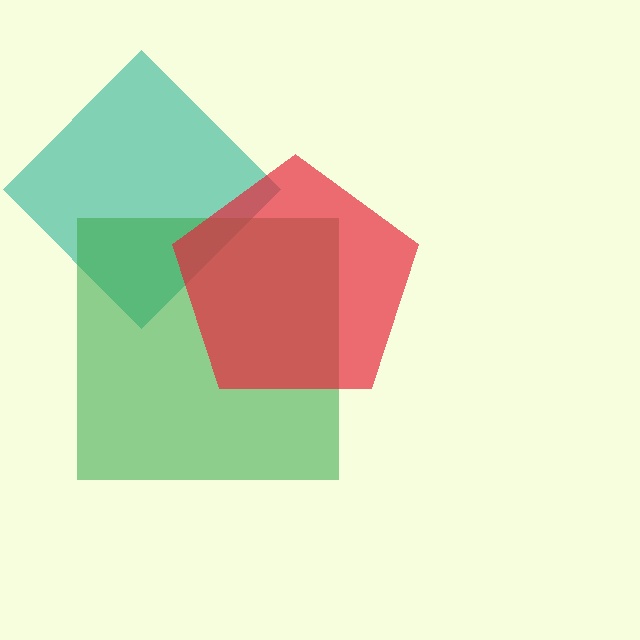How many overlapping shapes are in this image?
There are 3 overlapping shapes in the image.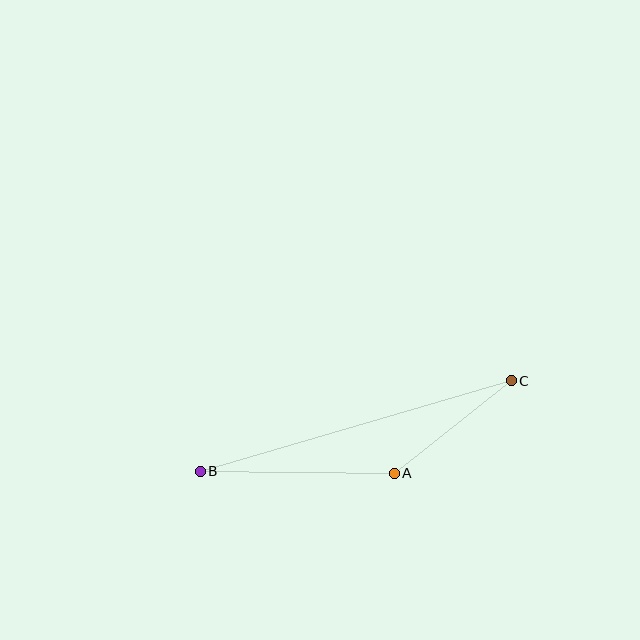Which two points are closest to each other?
Points A and C are closest to each other.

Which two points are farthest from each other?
Points B and C are farthest from each other.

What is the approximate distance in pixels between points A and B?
The distance between A and B is approximately 194 pixels.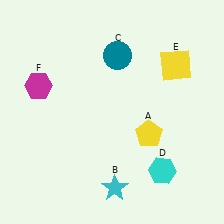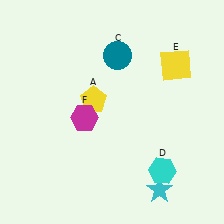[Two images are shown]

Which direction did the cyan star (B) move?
The cyan star (B) moved right.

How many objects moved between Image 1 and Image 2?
3 objects moved between the two images.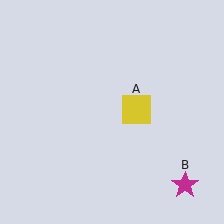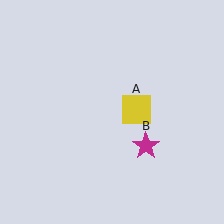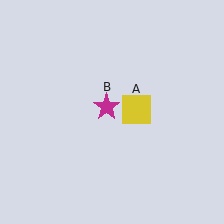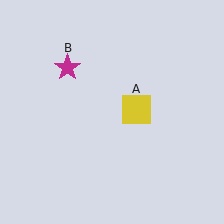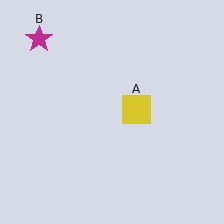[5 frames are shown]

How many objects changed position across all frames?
1 object changed position: magenta star (object B).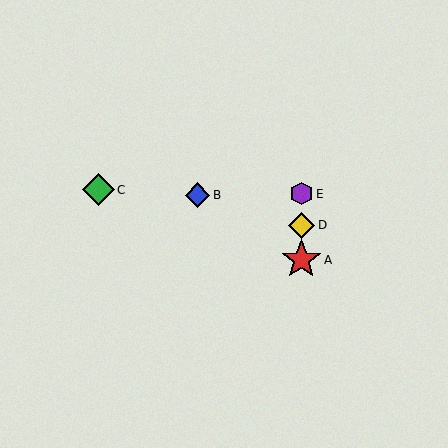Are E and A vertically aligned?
Yes, both are at x≈301.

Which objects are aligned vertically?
Objects A, D, E are aligned vertically.